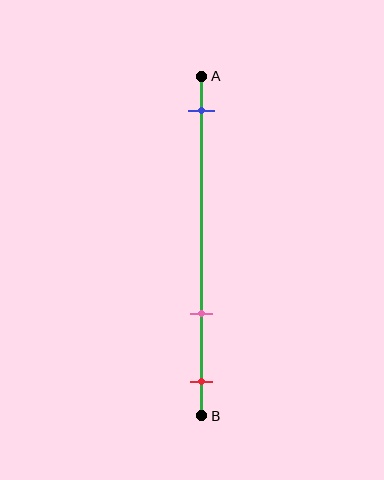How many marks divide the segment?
There are 3 marks dividing the segment.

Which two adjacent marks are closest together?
The pink and red marks are the closest adjacent pair.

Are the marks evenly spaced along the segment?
No, the marks are not evenly spaced.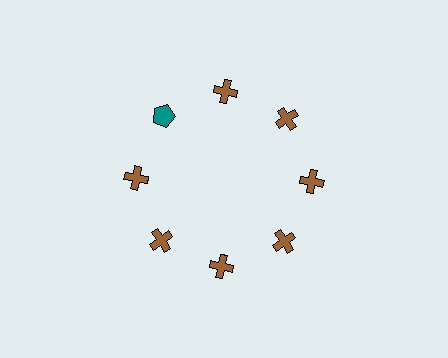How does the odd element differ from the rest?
It differs in both color (teal instead of brown) and shape (pentagon instead of cross).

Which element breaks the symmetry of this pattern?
The teal pentagon at roughly the 10 o'clock position breaks the symmetry. All other shapes are brown crosses.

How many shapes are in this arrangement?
There are 8 shapes arranged in a ring pattern.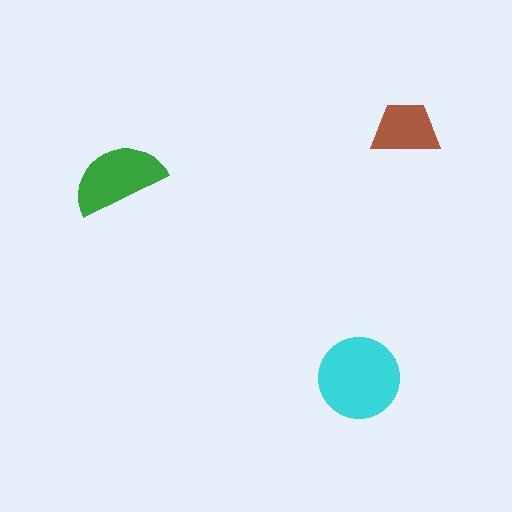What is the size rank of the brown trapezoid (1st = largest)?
3rd.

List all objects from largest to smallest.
The cyan circle, the green semicircle, the brown trapezoid.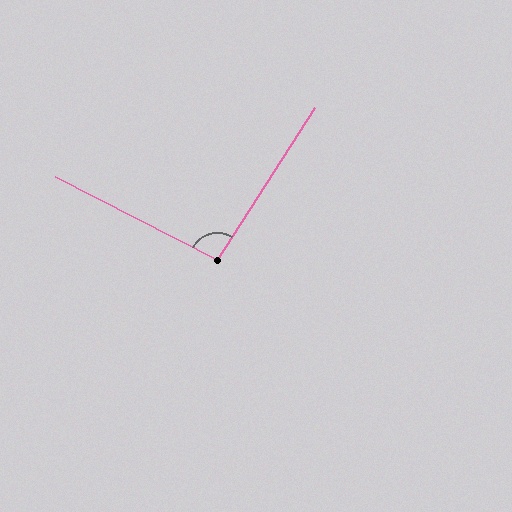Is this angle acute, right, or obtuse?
It is obtuse.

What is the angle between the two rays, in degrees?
Approximately 96 degrees.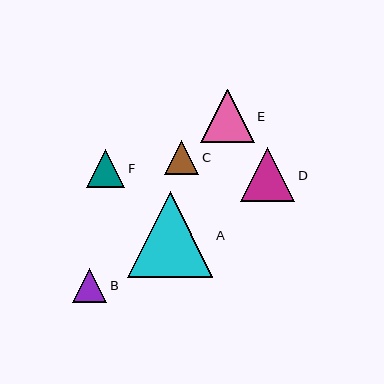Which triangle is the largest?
Triangle A is the largest with a size of approximately 85 pixels.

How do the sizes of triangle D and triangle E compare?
Triangle D and triangle E are approximately the same size.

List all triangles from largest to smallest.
From largest to smallest: A, D, E, F, B, C.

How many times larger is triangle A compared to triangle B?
Triangle A is approximately 2.5 times the size of triangle B.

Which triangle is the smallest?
Triangle C is the smallest with a size of approximately 34 pixels.